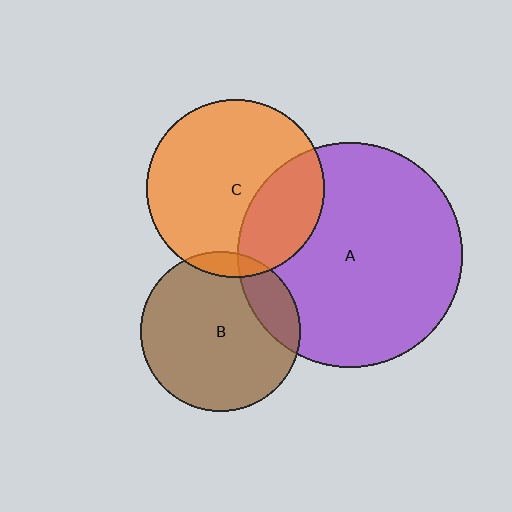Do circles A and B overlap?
Yes.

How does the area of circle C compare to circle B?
Approximately 1.2 times.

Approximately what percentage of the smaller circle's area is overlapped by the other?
Approximately 15%.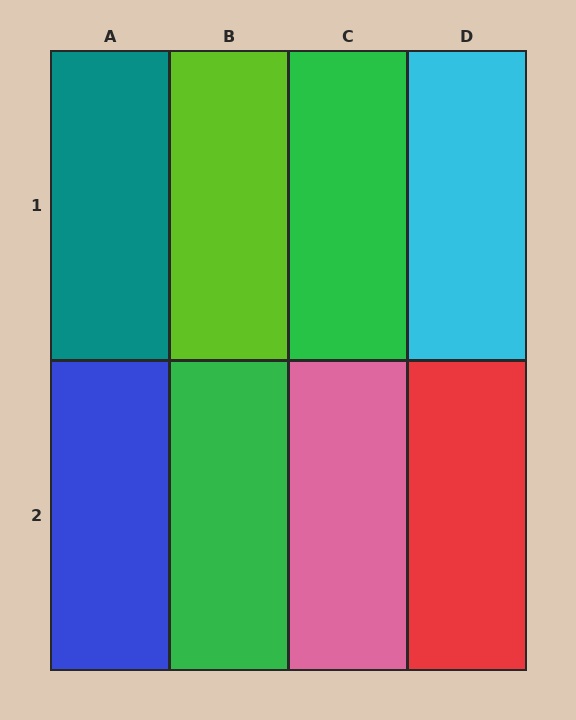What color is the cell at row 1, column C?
Green.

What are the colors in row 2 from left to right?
Blue, green, pink, red.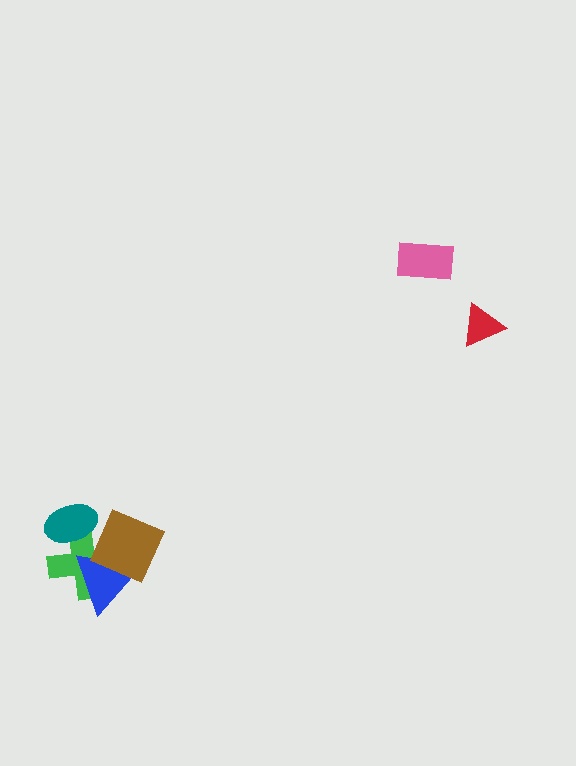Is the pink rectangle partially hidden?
No, no other shape covers it.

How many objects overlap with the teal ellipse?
1 object overlaps with the teal ellipse.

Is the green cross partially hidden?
Yes, it is partially covered by another shape.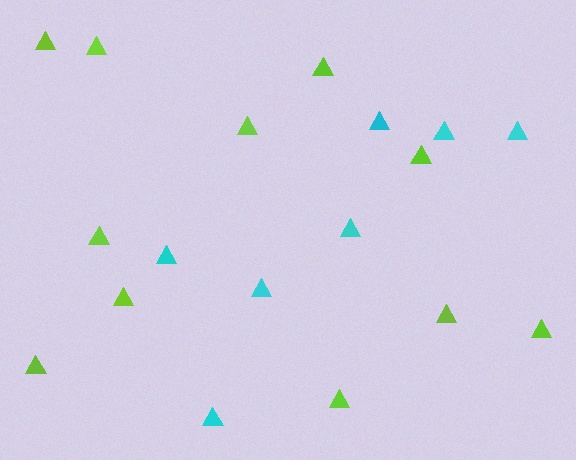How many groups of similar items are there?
There are 2 groups: one group of cyan triangles (7) and one group of lime triangles (11).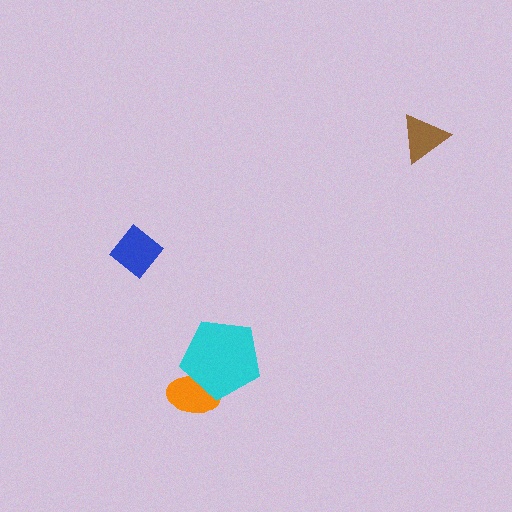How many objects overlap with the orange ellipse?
1 object overlaps with the orange ellipse.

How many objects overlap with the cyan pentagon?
1 object overlaps with the cyan pentagon.